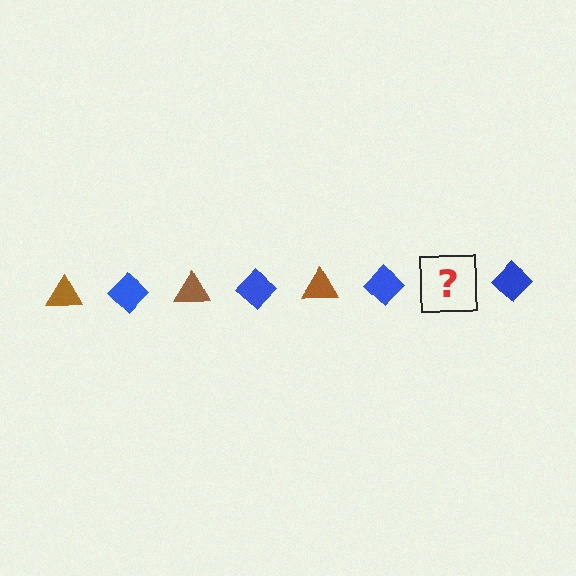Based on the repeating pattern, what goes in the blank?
The blank should be a brown triangle.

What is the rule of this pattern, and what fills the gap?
The rule is that the pattern alternates between brown triangle and blue diamond. The gap should be filled with a brown triangle.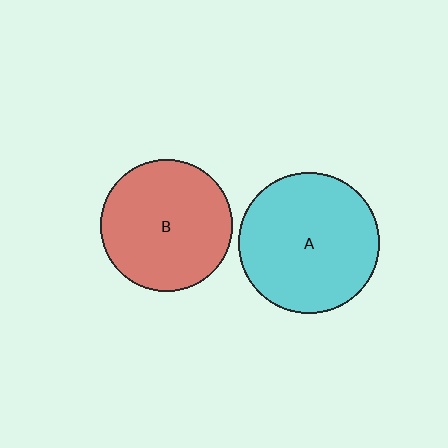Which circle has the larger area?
Circle A (cyan).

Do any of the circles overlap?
No, none of the circles overlap.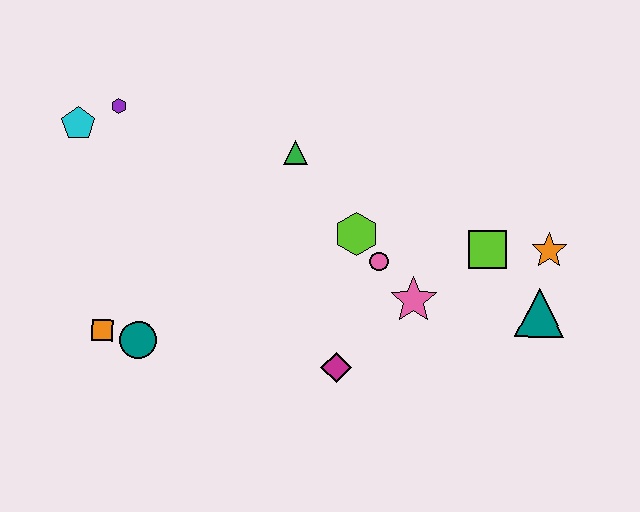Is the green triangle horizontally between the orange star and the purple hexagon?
Yes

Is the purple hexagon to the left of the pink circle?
Yes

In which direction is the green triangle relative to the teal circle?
The green triangle is above the teal circle.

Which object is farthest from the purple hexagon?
The teal triangle is farthest from the purple hexagon.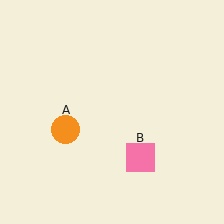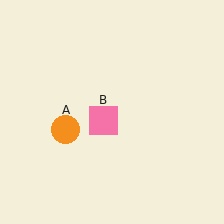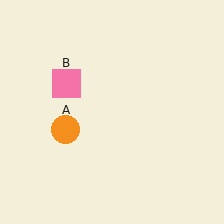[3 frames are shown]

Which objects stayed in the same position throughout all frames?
Orange circle (object A) remained stationary.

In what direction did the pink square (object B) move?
The pink square (object B) moved up and to the left.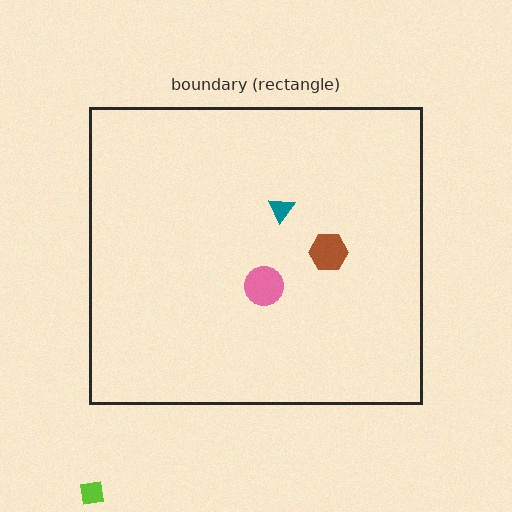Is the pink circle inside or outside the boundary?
Inside.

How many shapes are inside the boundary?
3 inside, 1 outside.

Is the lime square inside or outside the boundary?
Outside.